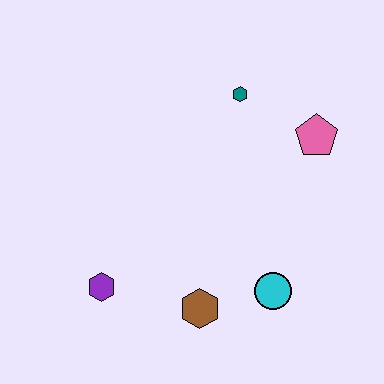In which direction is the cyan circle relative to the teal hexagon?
The cyan circle is below the teal hexagon.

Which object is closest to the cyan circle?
The brown hexagon is closest to the cyan circle.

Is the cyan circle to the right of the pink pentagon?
No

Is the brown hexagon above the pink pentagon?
No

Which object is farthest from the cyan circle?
The teal hexagon is farthest from the cyan circle.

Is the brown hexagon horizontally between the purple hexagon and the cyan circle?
Yes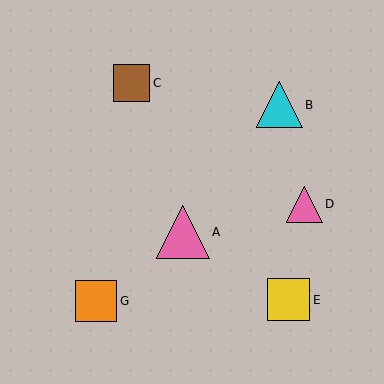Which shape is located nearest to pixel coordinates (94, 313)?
The orange square (labeled G) at (96, 301) is nearest to that location.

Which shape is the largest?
The pink triangle (labeled A) is the largest.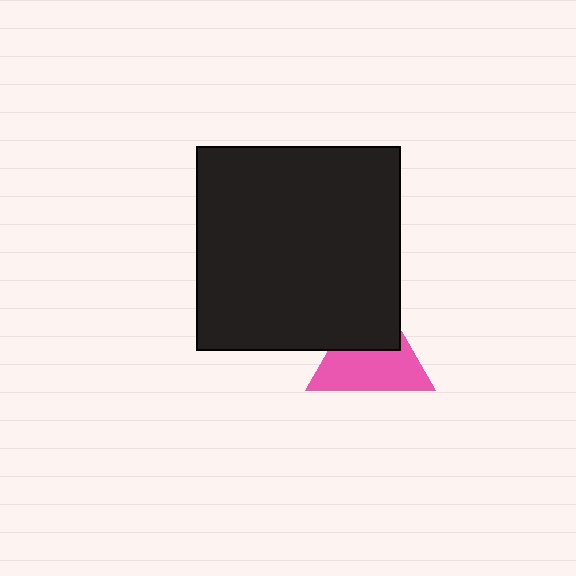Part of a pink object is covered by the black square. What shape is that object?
It is a triangle.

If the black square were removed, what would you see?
You would see the complete pink triangle.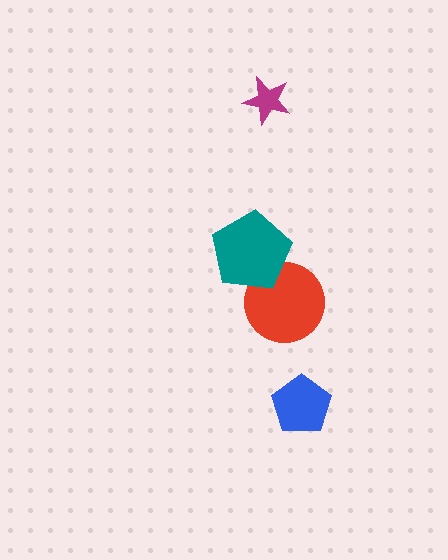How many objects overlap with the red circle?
1 object overlaps with the red circle.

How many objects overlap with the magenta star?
0 objects overlap with the magenta star.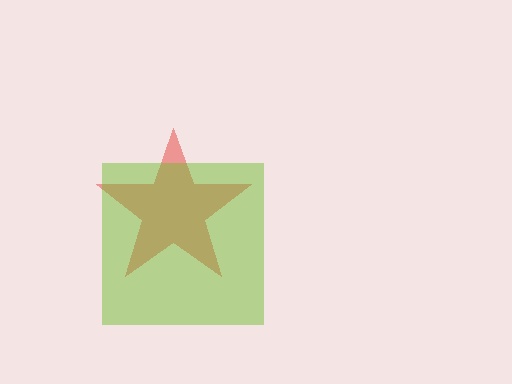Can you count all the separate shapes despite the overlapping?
Yes, there are 2 separate shapes.